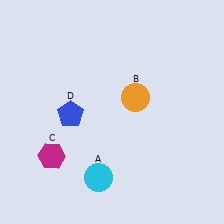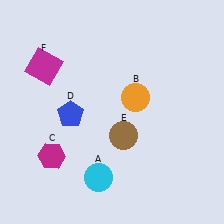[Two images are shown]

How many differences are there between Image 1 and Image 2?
There are 2 differences between the two images.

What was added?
A brown circle (E), a magenta square (F) were added in Image 2.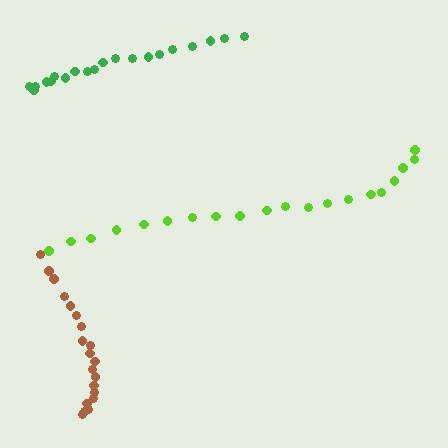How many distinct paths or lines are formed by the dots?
There are 3 distinct paths.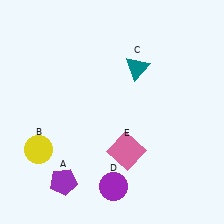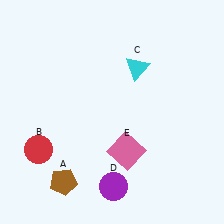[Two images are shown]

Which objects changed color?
A changed from purple to brown. B changed from yellow to red. C changed from teal to cyan.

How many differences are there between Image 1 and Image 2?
There are 3 differences between the two images.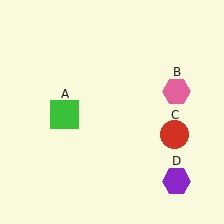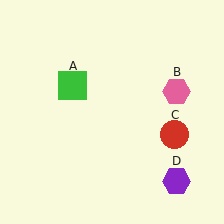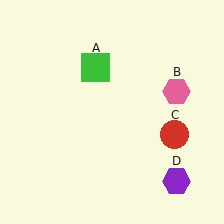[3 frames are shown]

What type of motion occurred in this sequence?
The green square (object A) rotated clockwise around the center of the scene.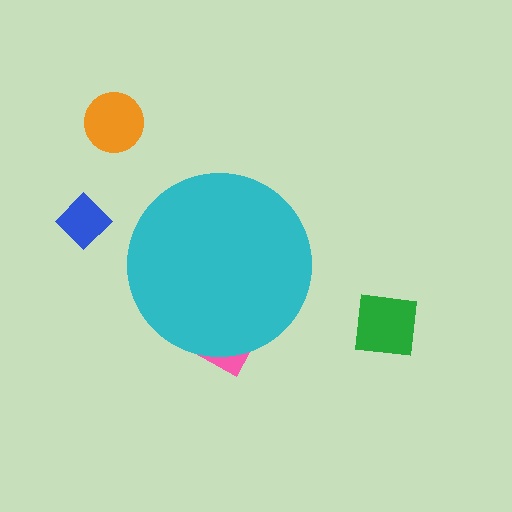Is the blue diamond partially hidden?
No, the blue diamond is fully visible.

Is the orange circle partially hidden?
No, the orange circle is fully visible.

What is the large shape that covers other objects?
A cyan circle.